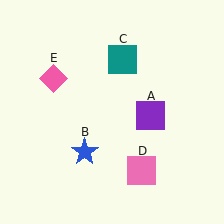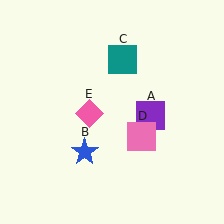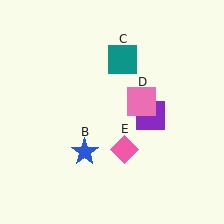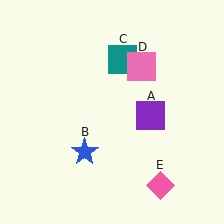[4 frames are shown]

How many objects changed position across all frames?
2 objects changed position: pink square (object D), pink diamond (object E).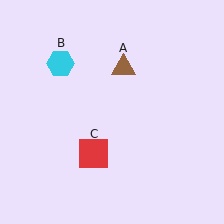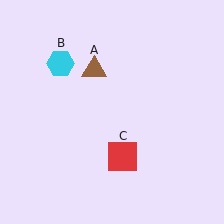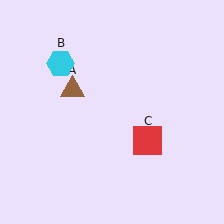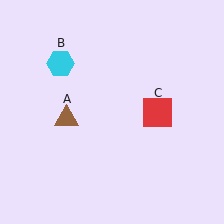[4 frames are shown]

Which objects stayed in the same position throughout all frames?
Cyan hexagon (object B) remained stationary.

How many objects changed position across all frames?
2 objects changed position: brown triangle (object A), red square (object C).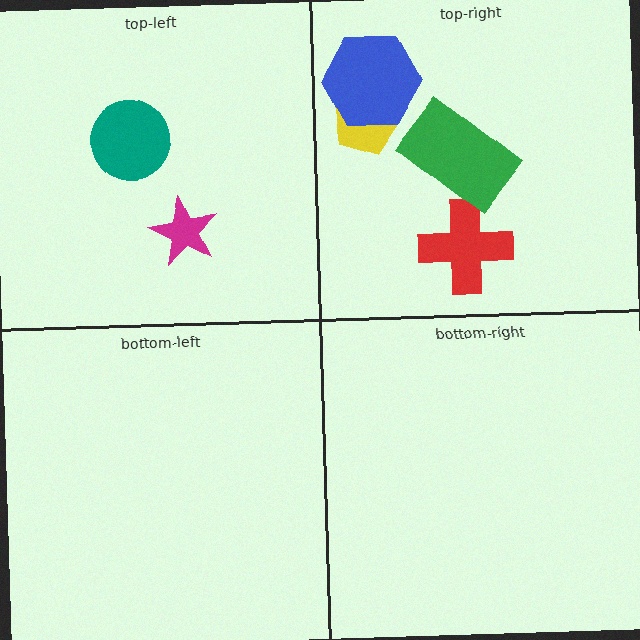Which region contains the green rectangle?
The top-right region.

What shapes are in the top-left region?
The magenta star, the teal circle.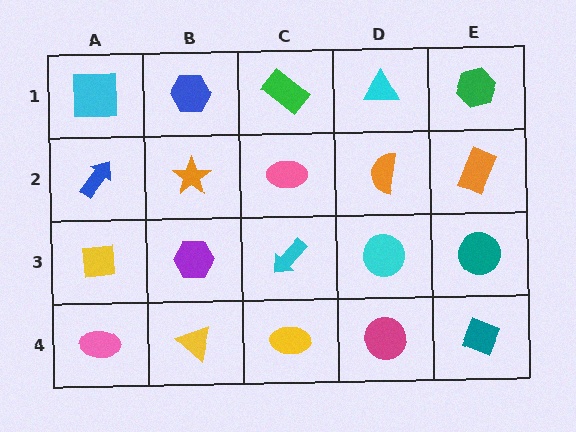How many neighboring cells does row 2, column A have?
3.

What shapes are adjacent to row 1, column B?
An orange star (row 2, column B), a cyan square (row 1, column A), a green rectangle (row 1, column C).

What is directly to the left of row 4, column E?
A magenta circle.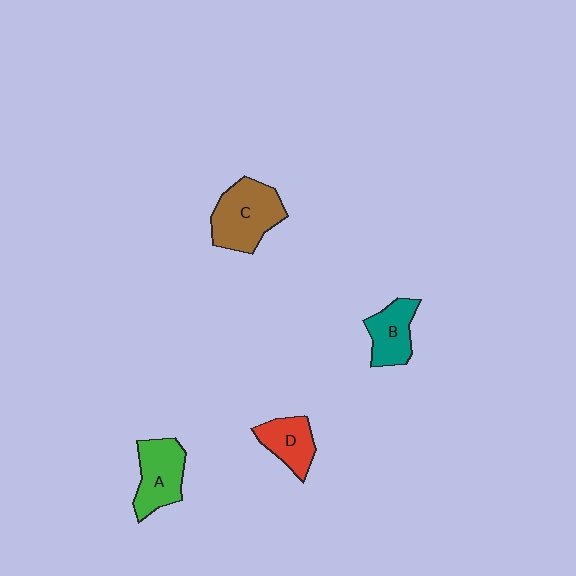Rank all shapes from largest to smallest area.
From largest to smallest: C (brown), A (green), B (teal), D (red).